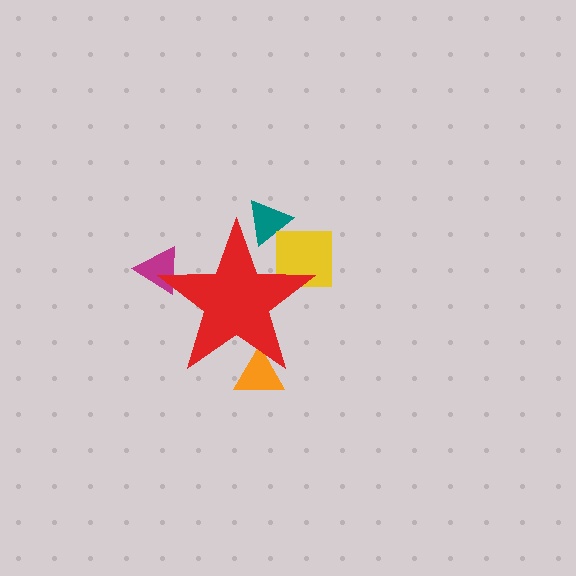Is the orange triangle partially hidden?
Yes, the orange triangle is partially hidden behind the red star.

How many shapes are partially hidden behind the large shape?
4 shapes are partially hidden.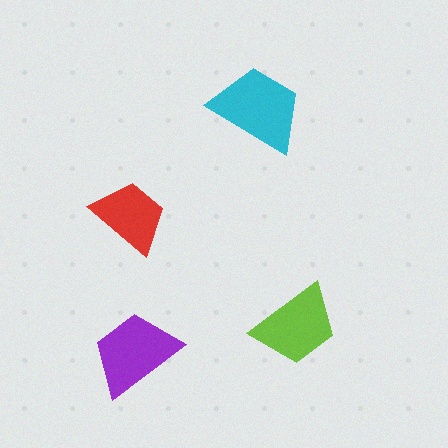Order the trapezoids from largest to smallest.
the cyan one, the purple one, the lime one, the red one.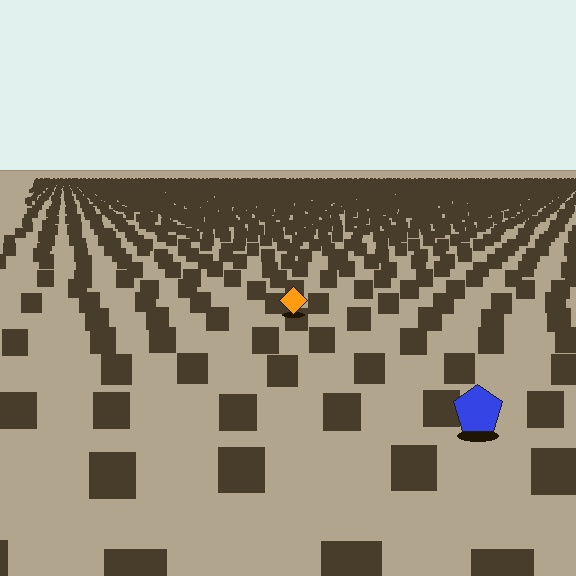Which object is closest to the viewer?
The blue pentagon is closest. The texture marks near it are larger and more spread out.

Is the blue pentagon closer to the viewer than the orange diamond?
Yes. The blue pentagon is closer — you can tell from the texture gradient: the ground texture is coarser near it.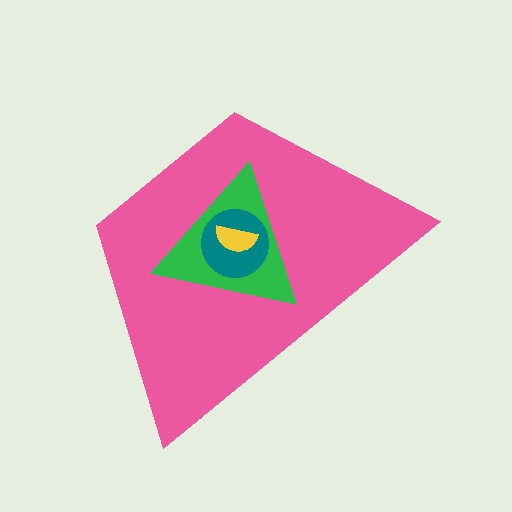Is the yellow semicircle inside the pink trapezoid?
Yes.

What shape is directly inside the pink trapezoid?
The green triangle.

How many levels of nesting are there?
4.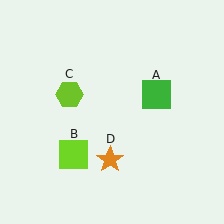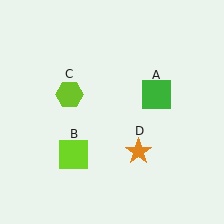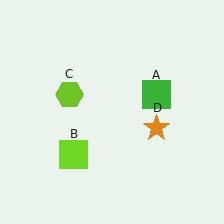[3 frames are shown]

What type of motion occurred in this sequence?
The orange star (object D) rotated counterclockwise around the center of the scene.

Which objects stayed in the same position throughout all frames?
Green square (object A) and lime square (object B) and lime hexagon (object C) remained stationary.